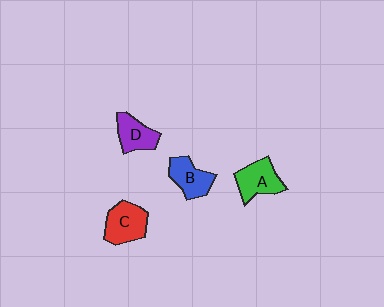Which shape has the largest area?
Shape C (red).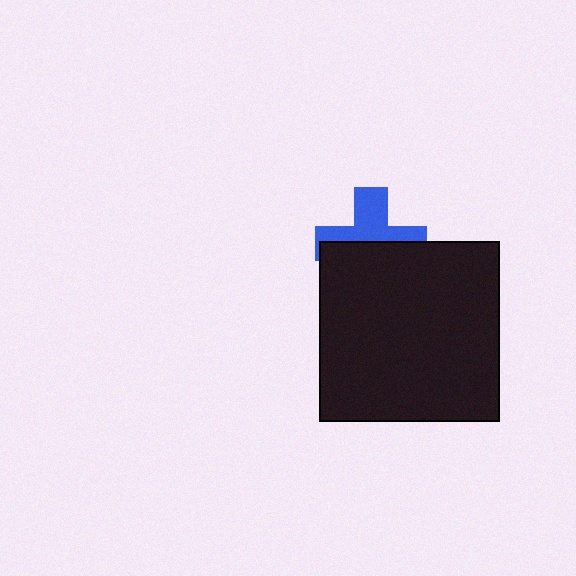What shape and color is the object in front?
The object in front is a black square.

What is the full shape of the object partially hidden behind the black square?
The partially hidden object is a blue cross.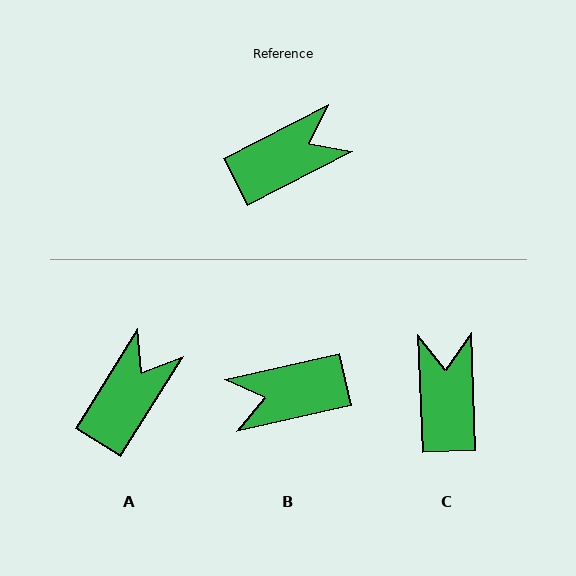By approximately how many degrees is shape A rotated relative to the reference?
Approximately 31 degrees counter-clockwise.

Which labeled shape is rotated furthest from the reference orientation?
B, about 166 degrees away.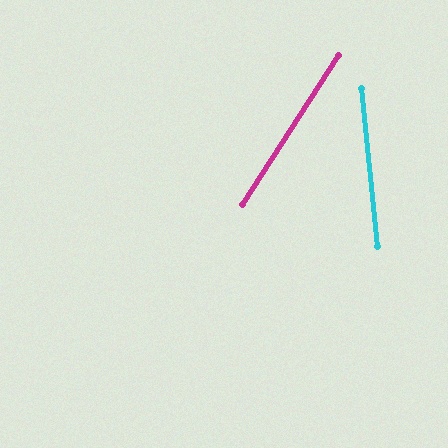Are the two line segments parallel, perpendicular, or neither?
Neither parallel nor perpendicular — they differ by about 39°.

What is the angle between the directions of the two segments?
Approximately 39 degrees.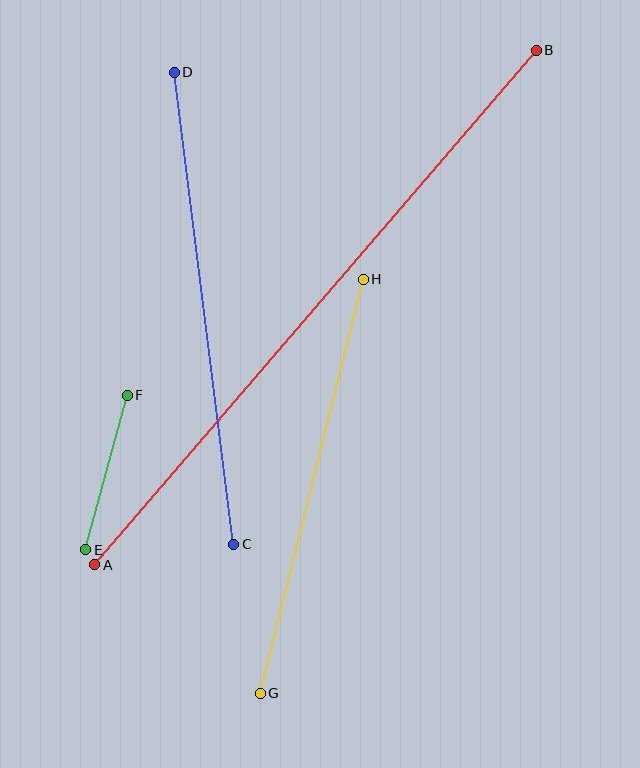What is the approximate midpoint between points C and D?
The midpoint is at approximately (204, 308) pixels.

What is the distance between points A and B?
The distance is approximately 678 pixels.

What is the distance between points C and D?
The distance is approximately 476 pixels.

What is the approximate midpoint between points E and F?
The midpoint is at approximately (107, 472) pixels.